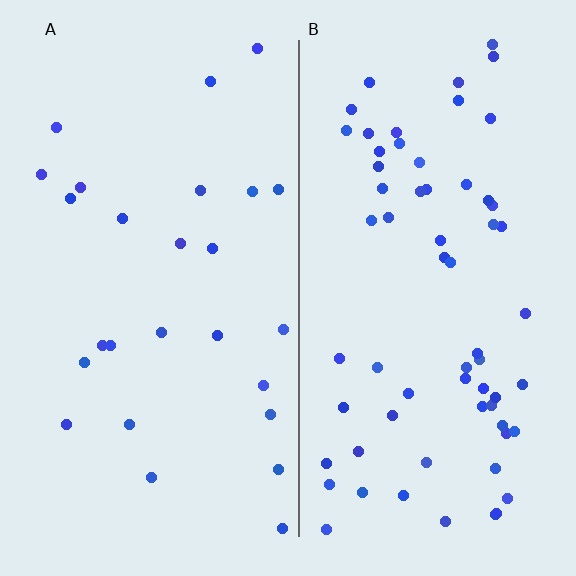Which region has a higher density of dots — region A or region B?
B (the right).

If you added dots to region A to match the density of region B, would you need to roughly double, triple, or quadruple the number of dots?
Approximately double.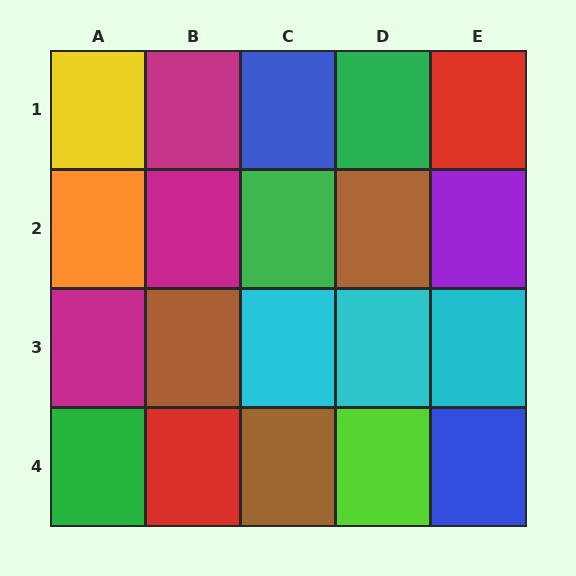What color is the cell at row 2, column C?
Green.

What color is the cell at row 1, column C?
Blue.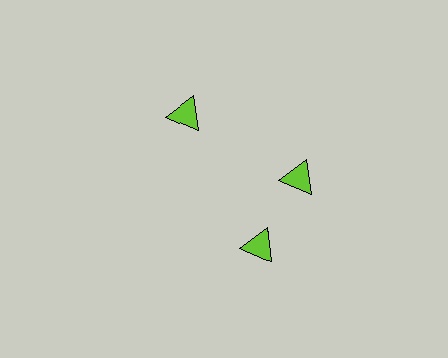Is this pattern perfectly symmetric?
No. The 3 lime triangles are arranged in a ring, but one element near the 7 o'clock position is rotated out of alignment along the ring, breaking the 3-fold rotational symmetry.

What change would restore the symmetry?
The symmetry would be restored by rotating it back into even spacing with its neighbors so that all 3 triangles sit at equal angles and equal distance from the center.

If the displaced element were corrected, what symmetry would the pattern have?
It would have 3-fold rotational symmetry — the pattern would map onto itself every 120 degrees.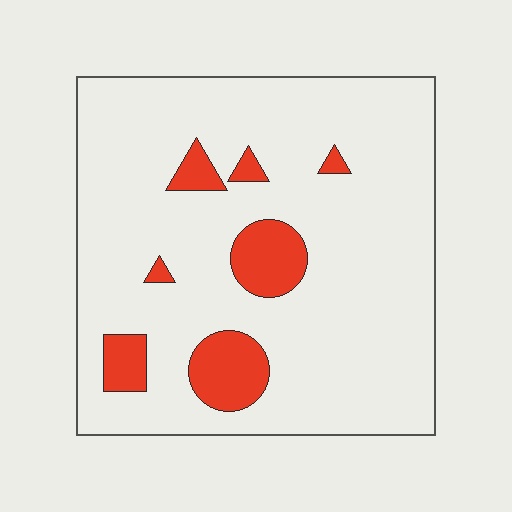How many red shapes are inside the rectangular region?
7.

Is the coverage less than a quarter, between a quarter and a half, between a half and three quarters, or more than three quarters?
Less than a quarter.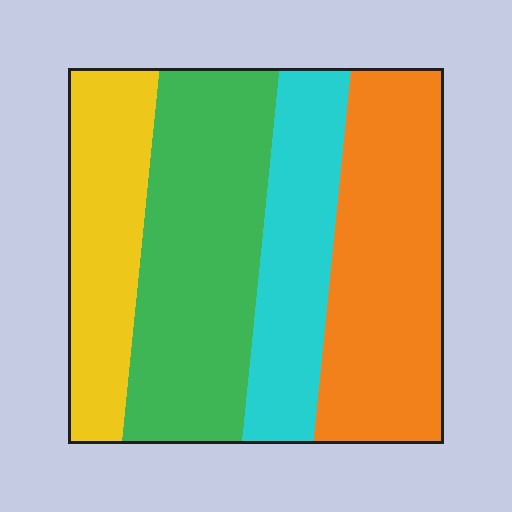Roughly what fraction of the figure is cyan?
Cyan takes up between a sixth and a third of the figure.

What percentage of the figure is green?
Green takes up between a quarter and a half of the figure.